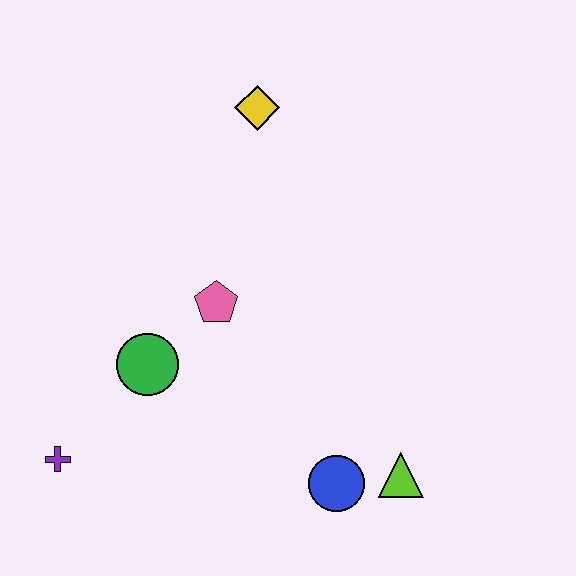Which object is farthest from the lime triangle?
The yellow diamond is farthest from the lime triangle.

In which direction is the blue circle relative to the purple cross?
The blue circle is to the right of the purple cross.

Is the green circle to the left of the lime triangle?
Yes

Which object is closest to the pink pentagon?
The green circle is closest to the pink pentagon.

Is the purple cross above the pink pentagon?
No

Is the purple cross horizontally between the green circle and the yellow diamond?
No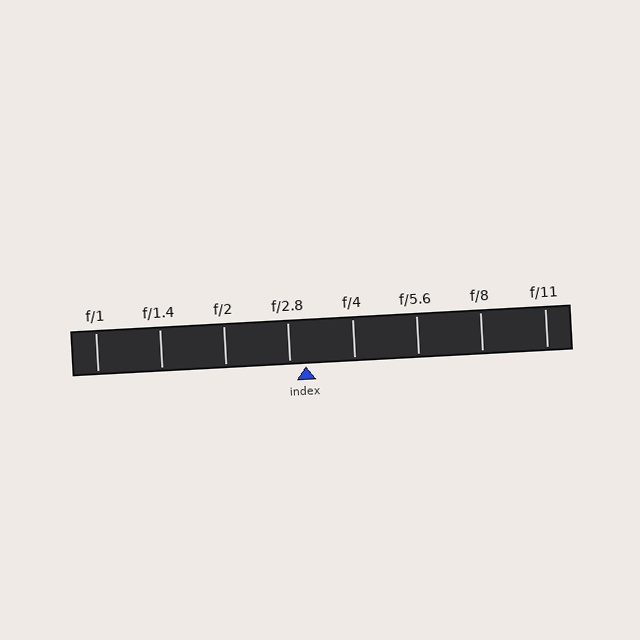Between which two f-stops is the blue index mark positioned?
The index mark is between f/2.8 and f/4.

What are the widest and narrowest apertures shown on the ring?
The widest aperture shown is f/1 and the narrowest is f/11.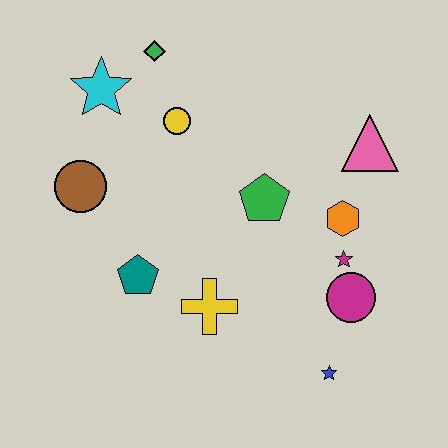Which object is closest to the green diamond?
The cyan star is closest to the green diamond.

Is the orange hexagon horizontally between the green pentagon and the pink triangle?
Yes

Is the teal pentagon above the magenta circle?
Yes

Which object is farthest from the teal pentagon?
The pink triangle is farthest from the teal pentagon.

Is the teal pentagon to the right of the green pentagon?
No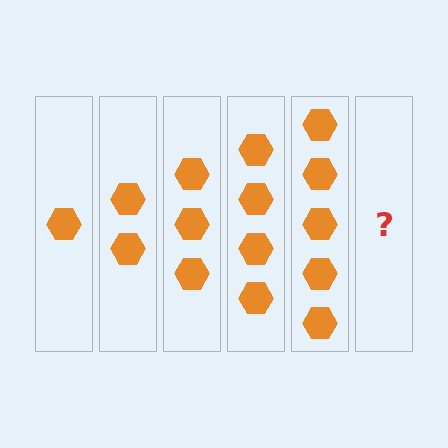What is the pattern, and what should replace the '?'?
The pattern is that each step adds one more hexagon. The '?' should be 6 hexagons.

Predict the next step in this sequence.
The next step is 6 hexagons.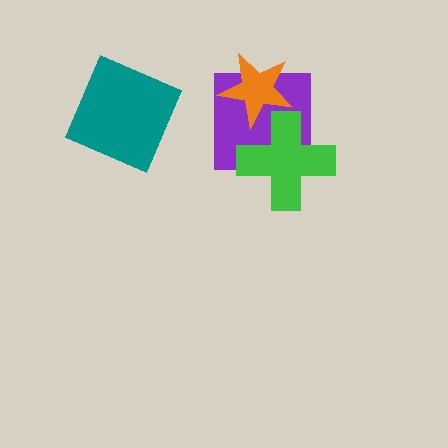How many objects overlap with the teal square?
0 objects overlap with the teal square.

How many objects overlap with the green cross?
2 objects overlap with the green cross.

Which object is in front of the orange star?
The green cross is in front of the orange star.